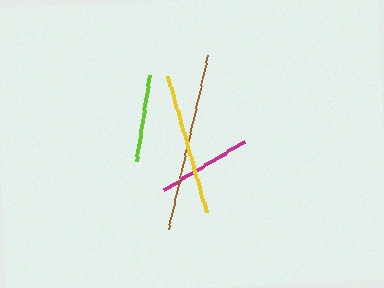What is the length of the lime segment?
The lime segment is approximately 88 pixels long.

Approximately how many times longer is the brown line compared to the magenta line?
The brown line is approximately 1.9 times the length of the magenta line.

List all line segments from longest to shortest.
From longest to shortest: brown, yellow, magenta, lime.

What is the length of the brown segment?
The brown segment is approximately 179 pixels long.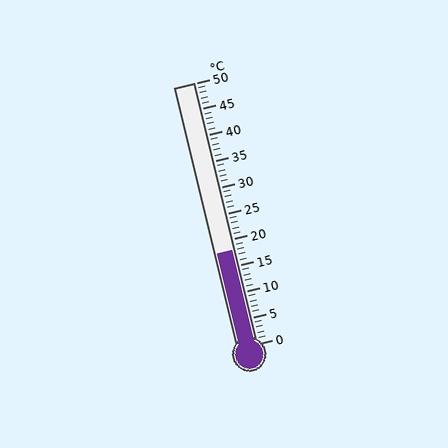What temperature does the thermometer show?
The thermometer shows approximately 18°C.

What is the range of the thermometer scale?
The thermometer scale ranges from 0°C to 50°C.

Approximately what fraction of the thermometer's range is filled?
The thermometer is filled to approximately 35% of its range.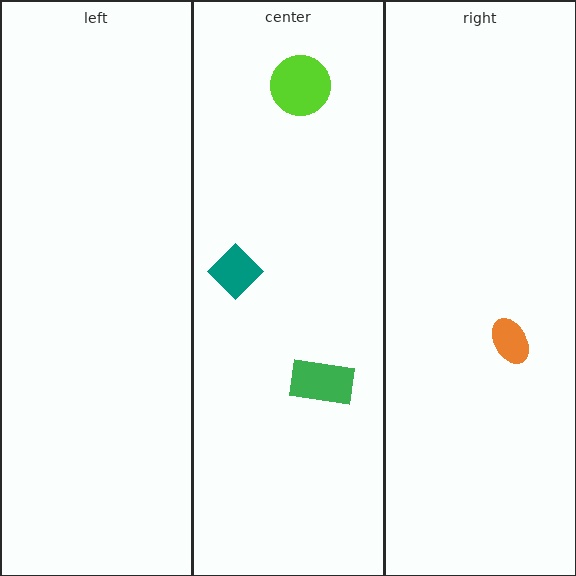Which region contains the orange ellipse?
The right region.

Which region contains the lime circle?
The center region.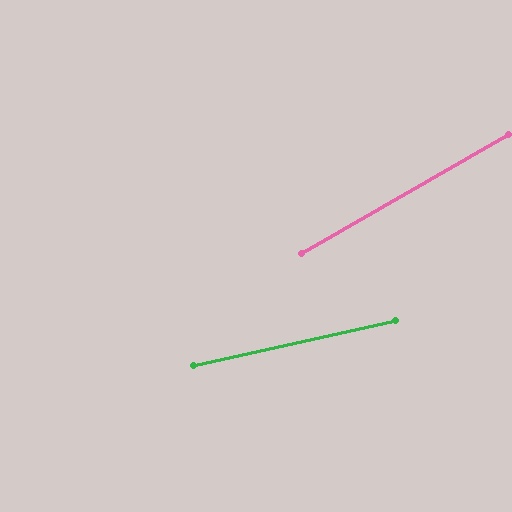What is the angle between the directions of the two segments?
Approximately 17 degrees.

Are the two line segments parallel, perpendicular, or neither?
Neither parallel nor perpendicular — they differ by about 17°.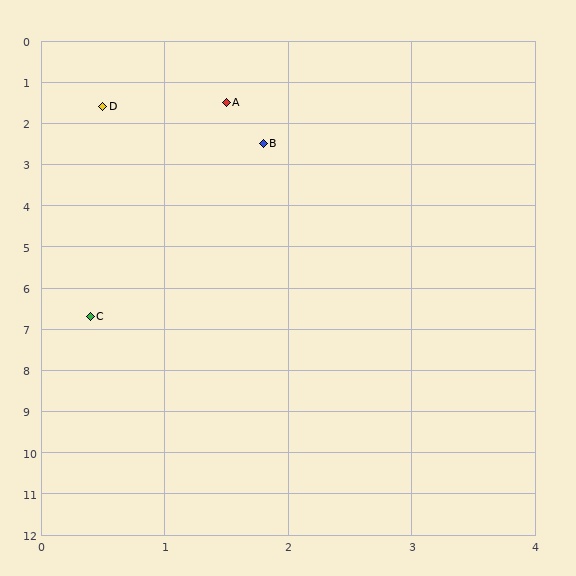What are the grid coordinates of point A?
Point A is at approximately (1.5, 1.5).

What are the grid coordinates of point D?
Point D is at approximately (0.5, 1.6).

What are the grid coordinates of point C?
Point C is at approximately (0.4, 6.7).